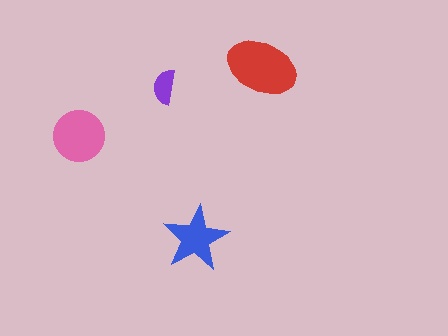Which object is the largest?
The red ellipse.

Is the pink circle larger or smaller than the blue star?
Larger.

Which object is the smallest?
The purple semicircle.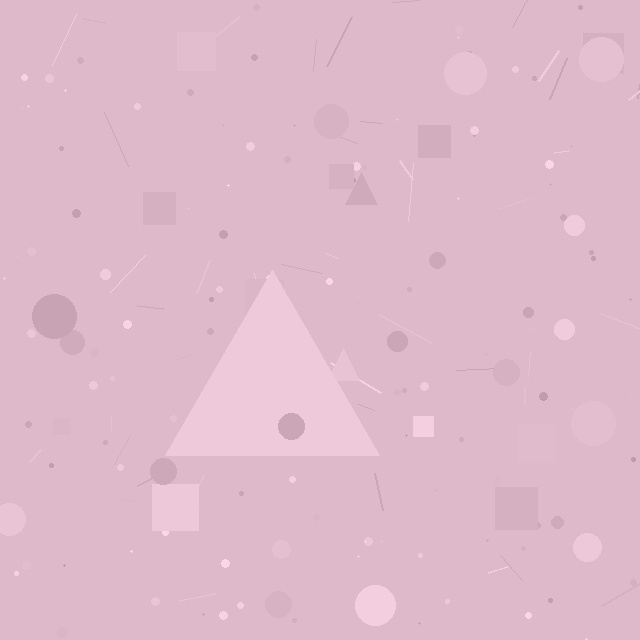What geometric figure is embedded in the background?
A triangle is embedded in the background.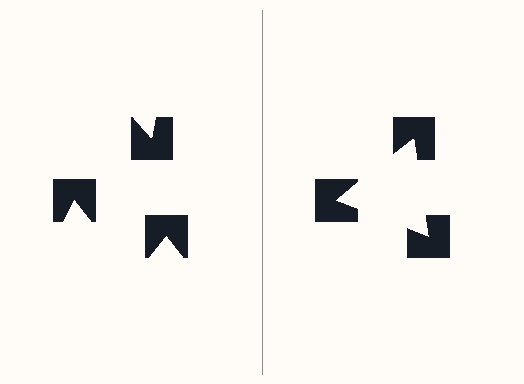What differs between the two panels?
The notched squares are positioned identically on both sides; only the wedge orientations differ. On the right they align to a triangle; on the left they are misaligned.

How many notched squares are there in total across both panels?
6 — 3 on each side.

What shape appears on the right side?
An illusory triangle.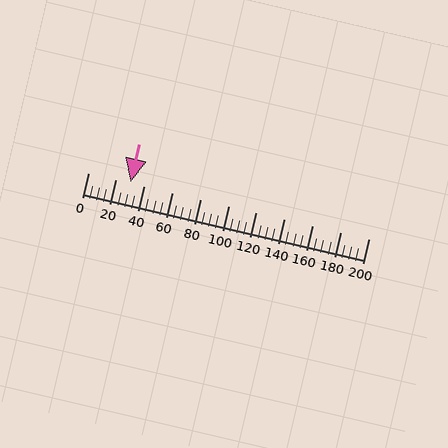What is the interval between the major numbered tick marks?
The major tick marks are spaced 20 units apart.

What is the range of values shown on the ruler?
The ruler shows values from 0 to 200.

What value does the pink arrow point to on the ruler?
The pink arrow points to approximately 30.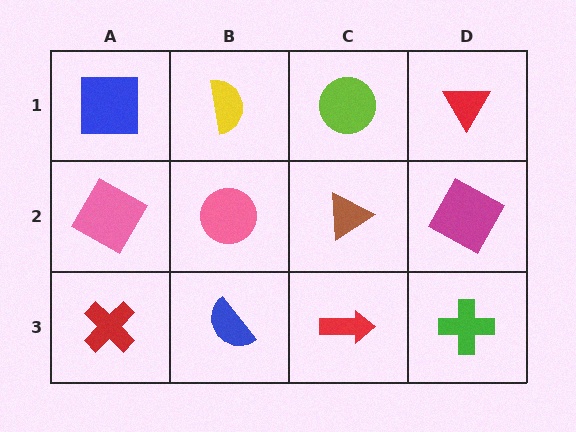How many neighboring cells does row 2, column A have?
3.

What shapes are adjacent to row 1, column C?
A brown triangle (row 2, column C), a yellow semicircle (row 1, column B), a red triangle (row 1, column D).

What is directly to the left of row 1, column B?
A blue square.